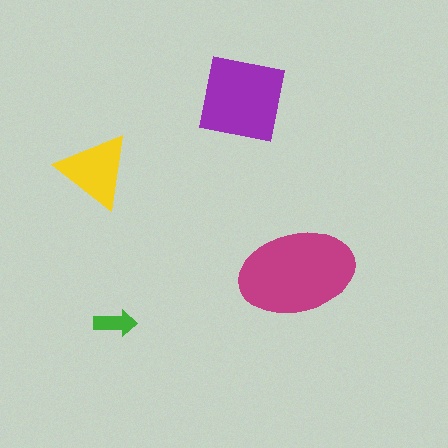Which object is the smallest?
The green arrow.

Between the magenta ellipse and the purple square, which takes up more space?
The magenta ellipse.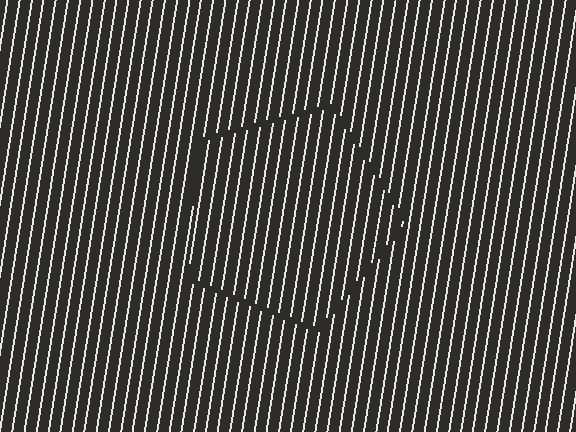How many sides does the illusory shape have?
5 sides — the line-ends trace a pentagon.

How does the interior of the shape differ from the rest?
The interior of the shape contains the same grating, shifted by half a period — the contour is defined by the phase discontinuity where line-ends from the inner and outer gratings abut.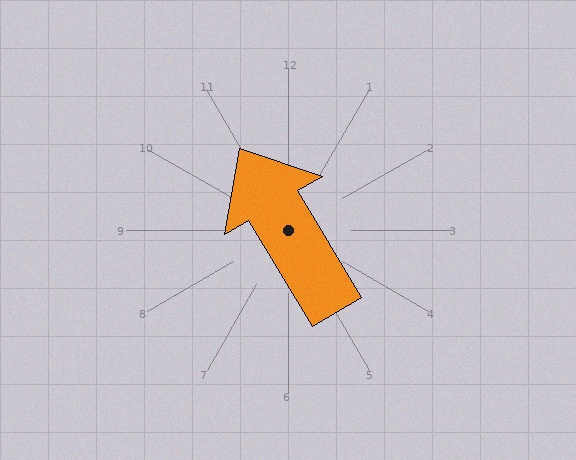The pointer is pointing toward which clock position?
Roughly 11 o'clock.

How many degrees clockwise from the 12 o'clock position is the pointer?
Approximately 329 degrees.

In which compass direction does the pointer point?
Northwest.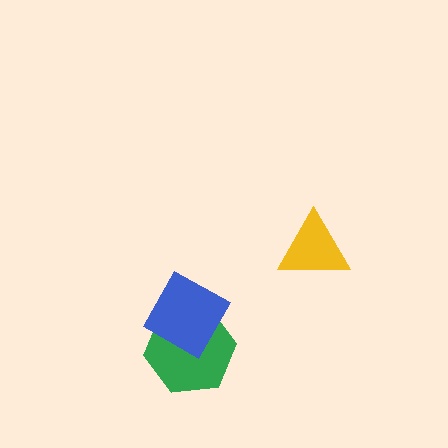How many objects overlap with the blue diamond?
1 object overlaps with the blue diamond.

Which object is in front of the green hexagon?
The blue diamond is in front of the green hexagon.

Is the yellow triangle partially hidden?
No, no other shape covers it.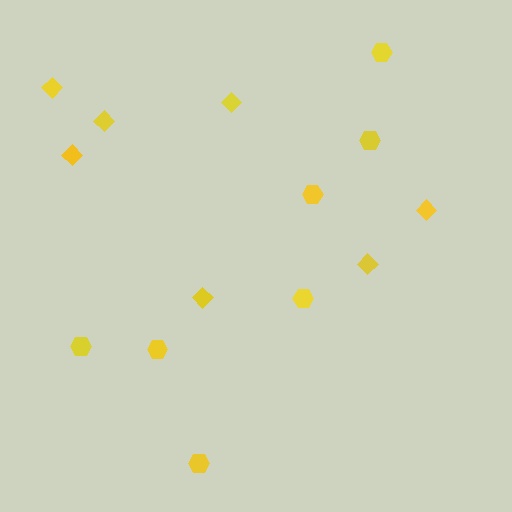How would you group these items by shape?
There are 2 groups: one group of hexagons (7) and one group of diamonds (7).